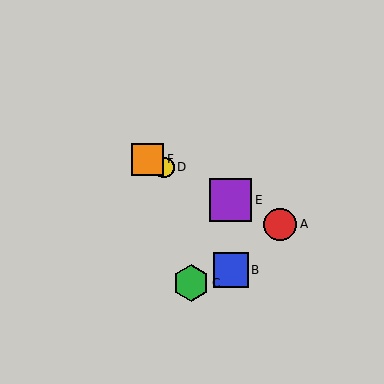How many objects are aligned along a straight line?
4 objects (A, D, E, F) are aligned along a straight line.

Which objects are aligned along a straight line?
Objects A, D, E, F are aligned along a straight line.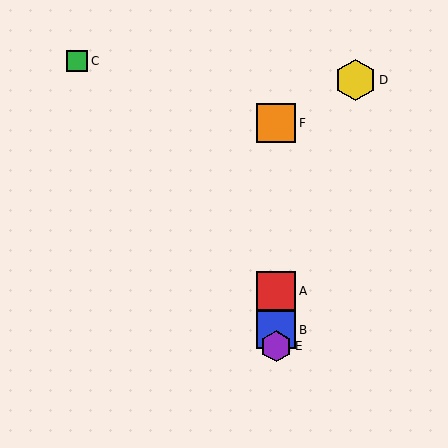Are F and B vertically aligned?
Yes, both are at x≈276.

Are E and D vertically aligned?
No, E is at x≈276 and D is at x≈356.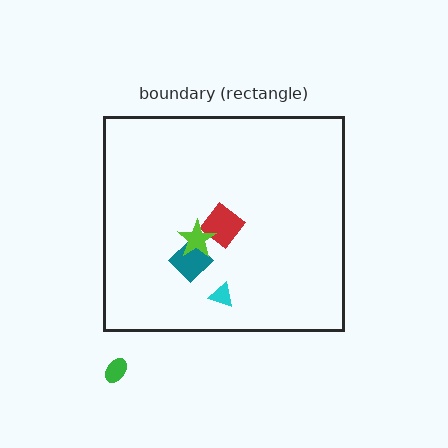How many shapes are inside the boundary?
4 inside, 1 outside.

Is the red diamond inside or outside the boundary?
Inside.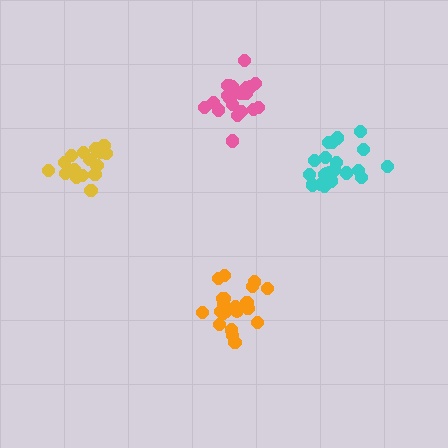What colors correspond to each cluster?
The clusters are colored: yellow, cyan, orange, pink.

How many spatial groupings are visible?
There are 4 spatial groupings.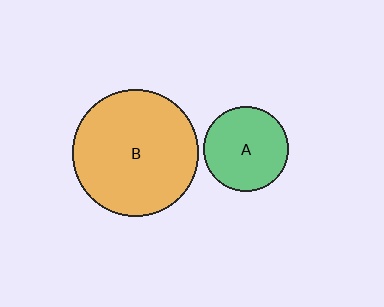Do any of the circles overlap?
No, none of the circles overlap.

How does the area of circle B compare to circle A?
Approximately 2.2 times.